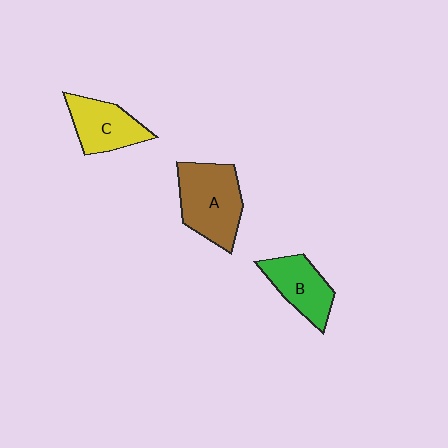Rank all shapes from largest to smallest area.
From largest to smallest: A (brown), C (yellow), B (green).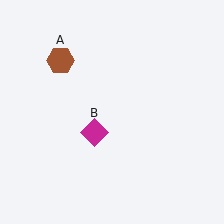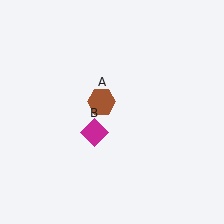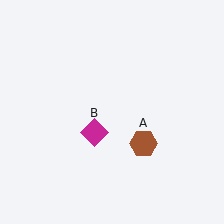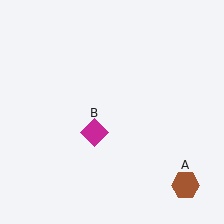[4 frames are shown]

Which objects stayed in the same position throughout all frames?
Magenta diamond (object B) remained stationary.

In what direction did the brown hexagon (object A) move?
The brown hexagon (object A) moved down and to the right.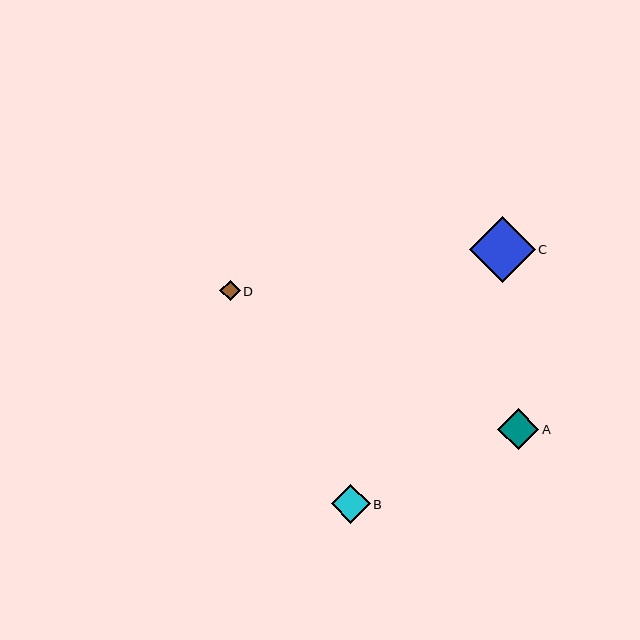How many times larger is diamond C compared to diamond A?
Diamond C is approximately 1.6 times the size of diamond A.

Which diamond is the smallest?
Diamond D is the smallest with a size of approximately 20 pixels.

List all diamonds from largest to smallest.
From largest to smallest: C, A, B, D.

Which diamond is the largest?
Diamond C is the largest with a size of approximately 66 pixels.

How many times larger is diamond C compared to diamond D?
Diamond C is approximately 3.2 times the size of diamond D.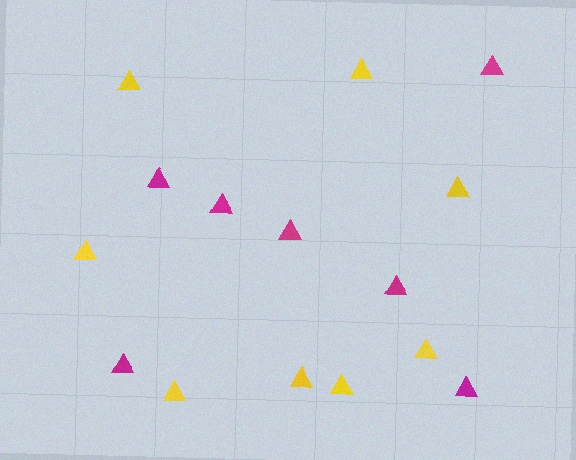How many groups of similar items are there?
There are 2 groups: one group of yellow triangles (8) and one group of magenta triangles (7).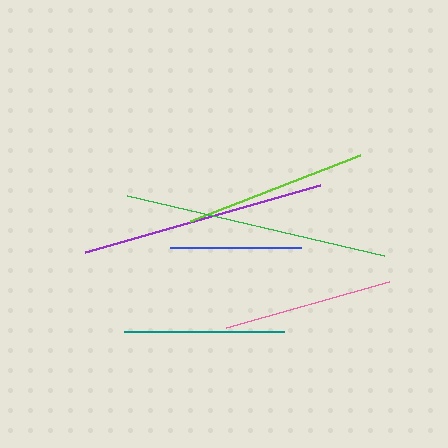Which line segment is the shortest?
The blue line is the shortest at approximately 132 pixels.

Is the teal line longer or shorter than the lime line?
The lime line is longer than the teal line.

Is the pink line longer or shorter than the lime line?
The lime line is longer than the pink line.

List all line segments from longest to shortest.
From longest to shortest: green, purple, lime, pink, teal, blue.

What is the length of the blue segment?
The blue segment is approximately 132 pixels long.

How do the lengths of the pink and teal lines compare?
The pink and teal lines are approximately the same length.